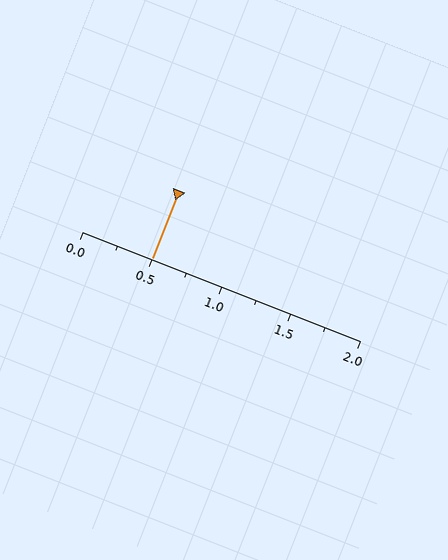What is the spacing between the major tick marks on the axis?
The major ticks are spaced 0.5 apart.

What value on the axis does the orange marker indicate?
The marker indicates approximately 0.5.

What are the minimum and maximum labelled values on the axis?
The axis runs from 0.0 to 2.0.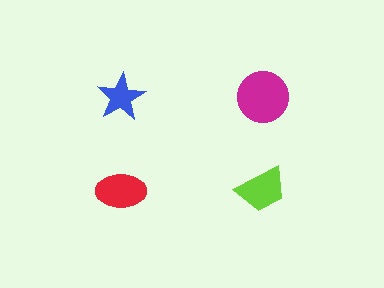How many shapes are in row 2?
2 shapes.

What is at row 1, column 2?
A magenta circle.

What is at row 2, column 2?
A lime trapezoid.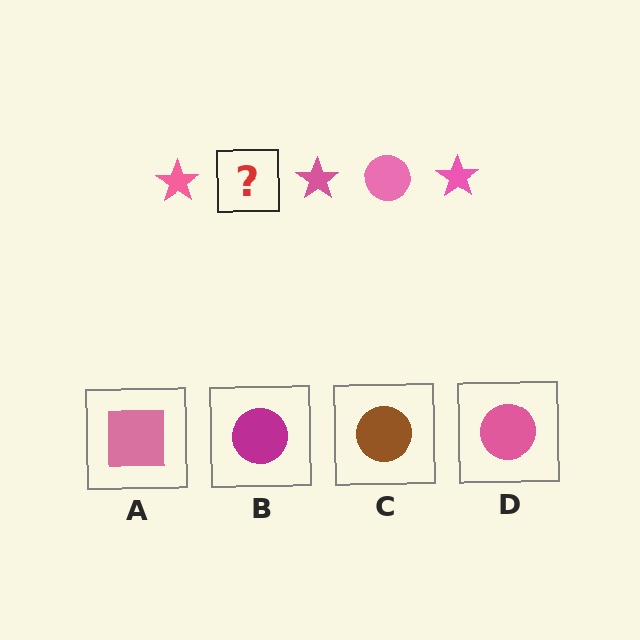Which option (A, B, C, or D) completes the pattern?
D.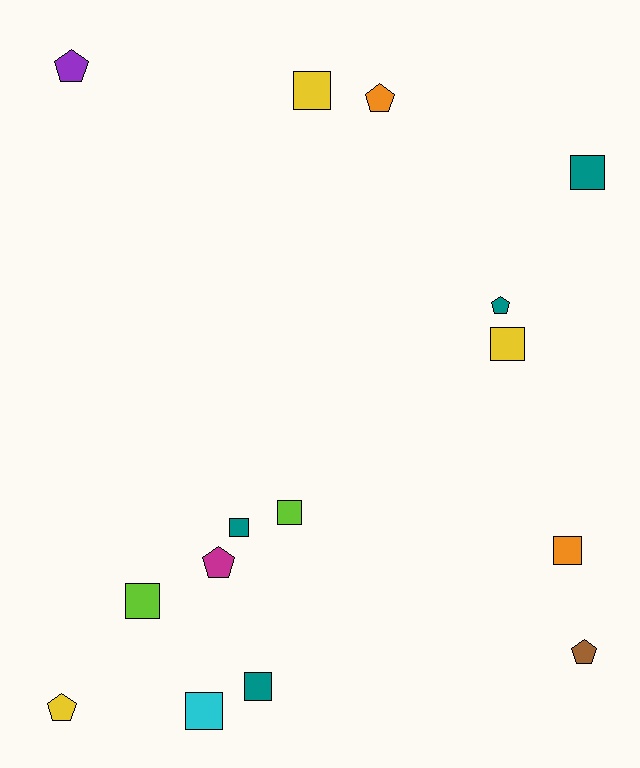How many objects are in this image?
There are 15 objects.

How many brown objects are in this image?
There is 1 brown object.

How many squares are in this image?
There are 9 squares.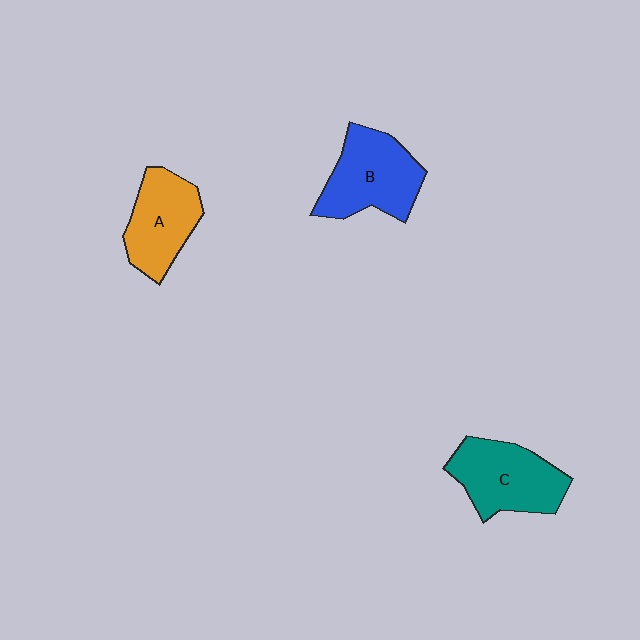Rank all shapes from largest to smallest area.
From largest to smallest: B (blue), C (teal), A (orange).